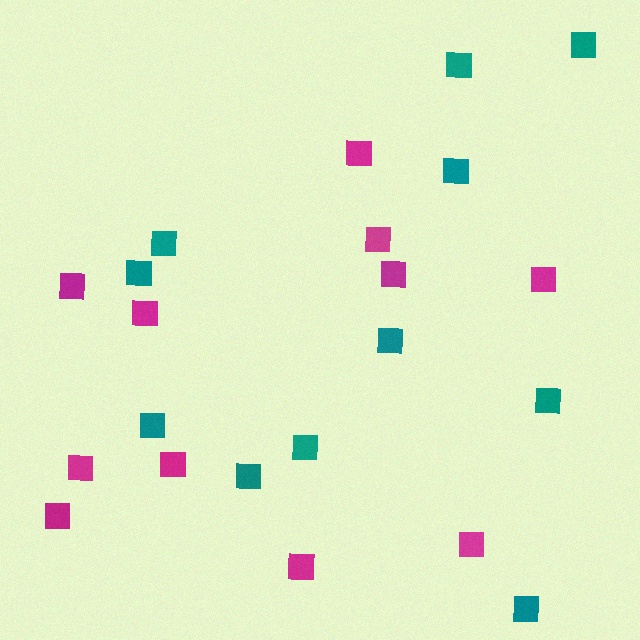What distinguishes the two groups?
There are 2 groups: one group of teal squares (11) and one group of magenta squares (11).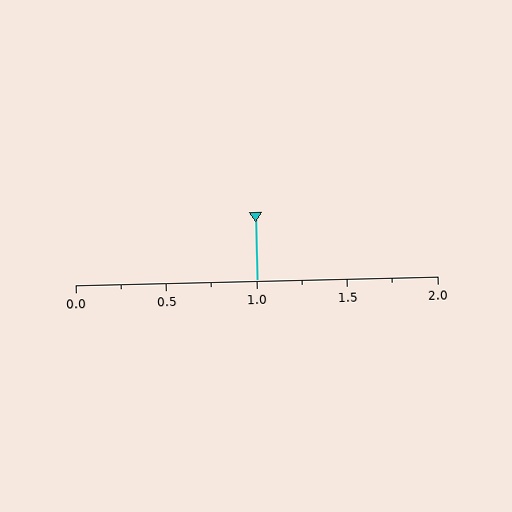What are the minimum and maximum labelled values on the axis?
The axis runs from 0.0 to 2.0.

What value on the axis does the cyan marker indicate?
The marker indicates approximately 1.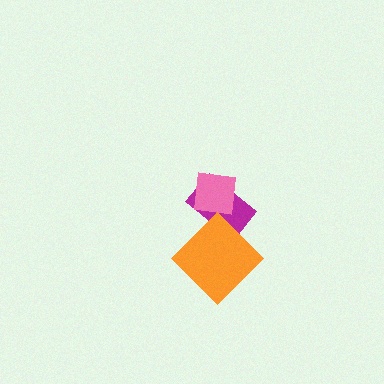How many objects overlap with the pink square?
1 object overlaps with the pink square.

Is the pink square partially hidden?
No, no other shape covers it.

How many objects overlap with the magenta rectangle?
2 objects overlap with the magenta rectangle.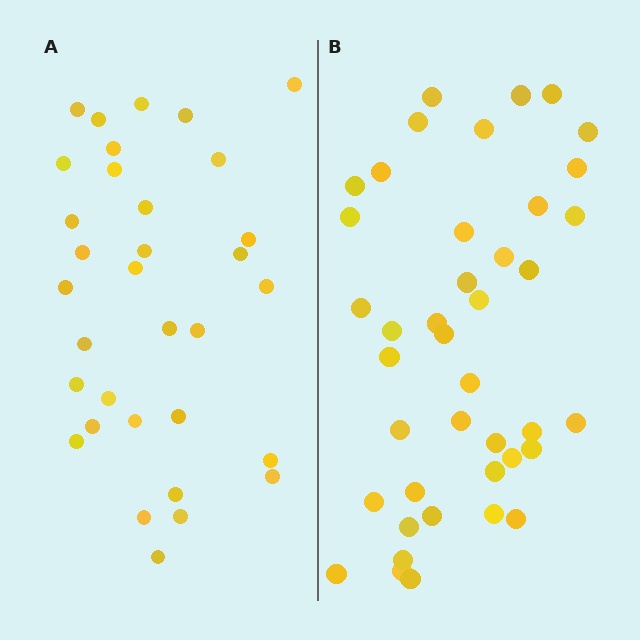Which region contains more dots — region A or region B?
Region B (the right region) has more dots.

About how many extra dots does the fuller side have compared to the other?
Region B has roughly 8 or so more dots than region A.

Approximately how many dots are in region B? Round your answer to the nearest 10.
About 40 dots. (The exact count is 41, which rounds to 40.)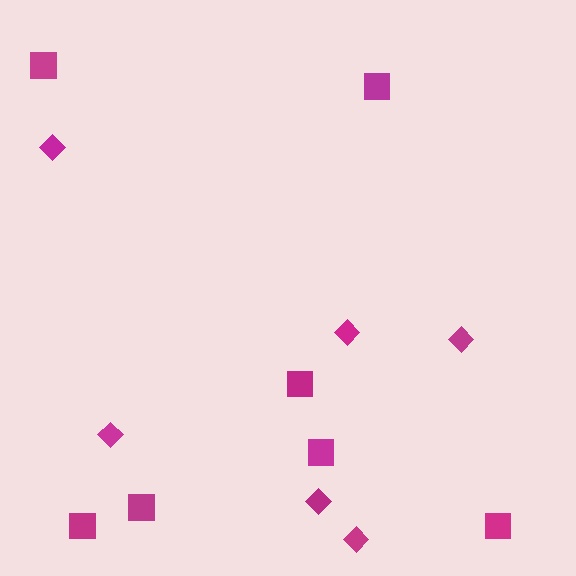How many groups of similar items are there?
There are 2 groups: one group of squares (7) and one group of diamonds (6).